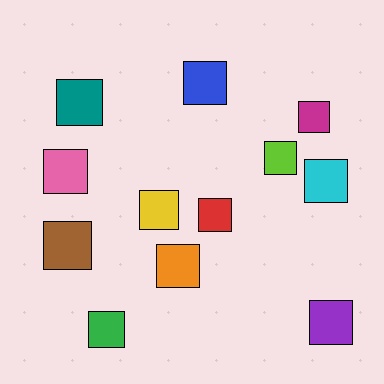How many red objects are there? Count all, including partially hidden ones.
There is 1 red object.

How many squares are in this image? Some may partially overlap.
There are 12 squares.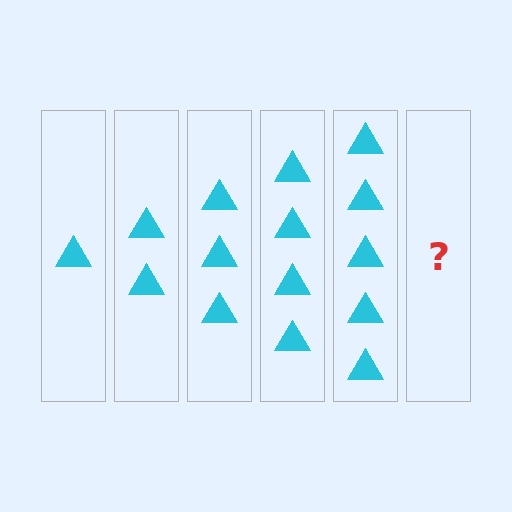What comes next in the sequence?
The next element should be 6 triangles.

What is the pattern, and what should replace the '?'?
The pattern is that each step adds one more triangle. The '?' should be 6 triangles.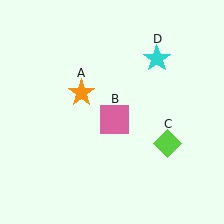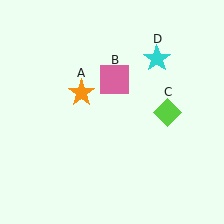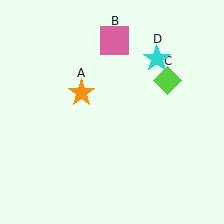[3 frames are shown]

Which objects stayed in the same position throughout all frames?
Orange star (object A) and cyan star (object D) remained stationary.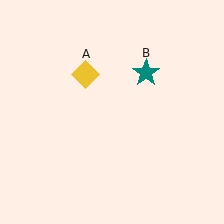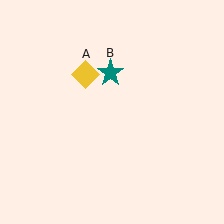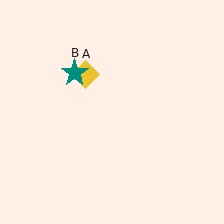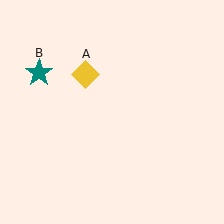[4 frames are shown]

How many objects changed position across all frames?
1 object changed position: teal star (object B).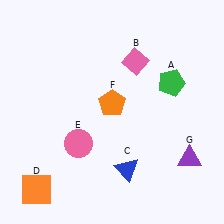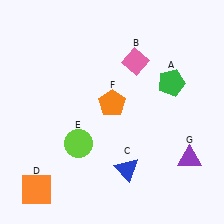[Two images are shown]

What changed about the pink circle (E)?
In Image 1, E is pink. In Image 2, it changed to lime.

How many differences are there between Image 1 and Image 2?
There is 1 difference between the two images.